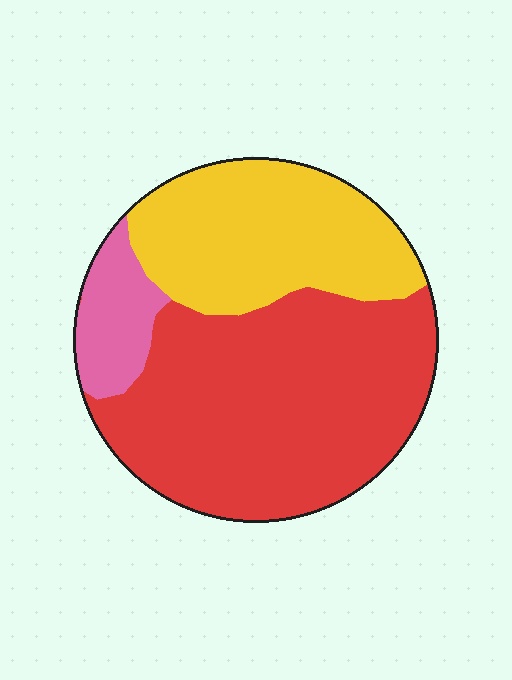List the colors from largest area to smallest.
From largest to smallest: red, yellow, pink.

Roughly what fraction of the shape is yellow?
Yellow covers about 35% of the shape.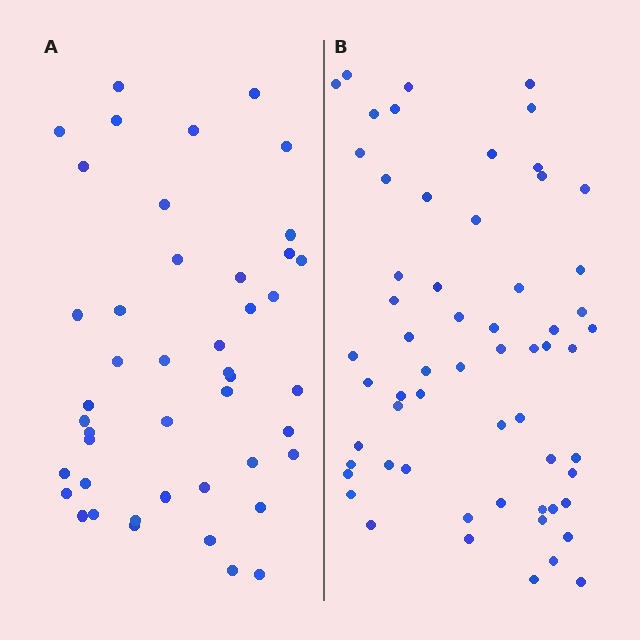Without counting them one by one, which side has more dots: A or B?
Region B (the right region) has more dots.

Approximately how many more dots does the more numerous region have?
Region B has approximately 15 more dots than region A.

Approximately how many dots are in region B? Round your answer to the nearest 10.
About 60 dots.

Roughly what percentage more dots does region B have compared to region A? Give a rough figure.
About 35% more.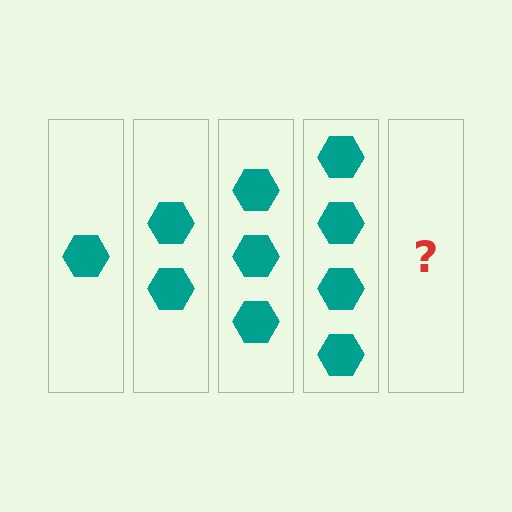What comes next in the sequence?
The next element should be 5 hexagons.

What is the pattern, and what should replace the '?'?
The pattern is that each step adds one more hexagon. The '?' should be 5 hexagons.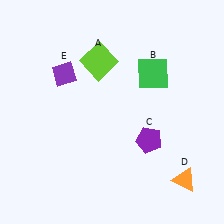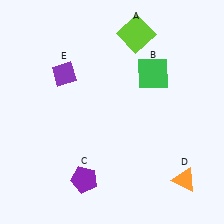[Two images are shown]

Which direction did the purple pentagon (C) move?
The purple pentagon (C) moved left.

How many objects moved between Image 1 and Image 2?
2 objects moved between the two images.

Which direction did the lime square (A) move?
The lime square (A) moved right.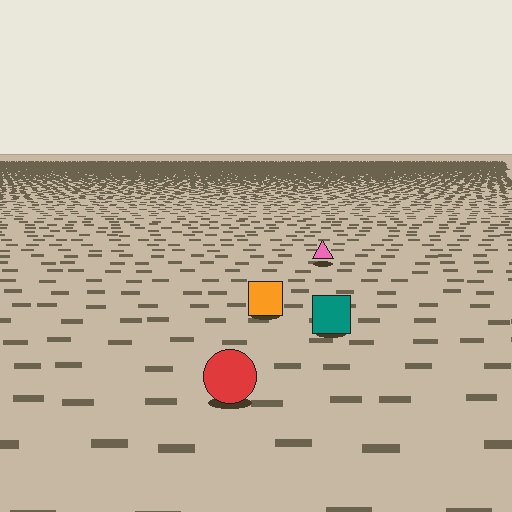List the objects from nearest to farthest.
From nearest to farthest: the red circle, the teal square, the orange square, the pink triangle.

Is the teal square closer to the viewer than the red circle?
No. The red circle is closer — you can tell from the texture gradient: the ground texture is coarser near it.